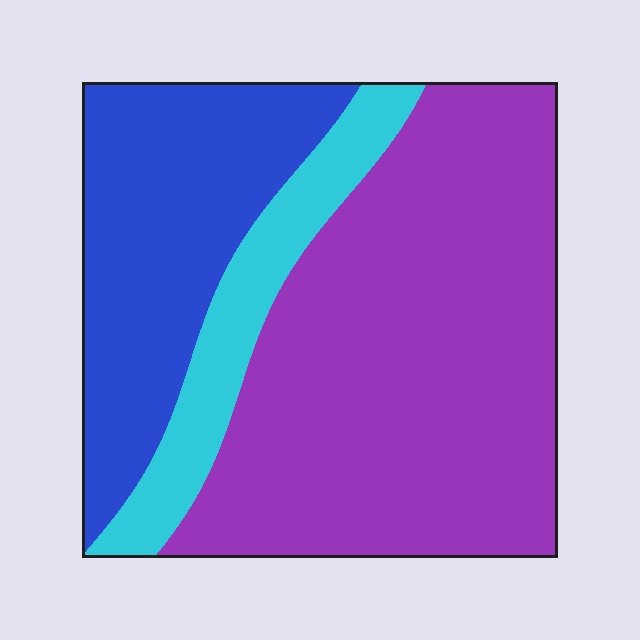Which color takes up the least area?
Cyan, at roughly 15%.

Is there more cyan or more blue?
Blue.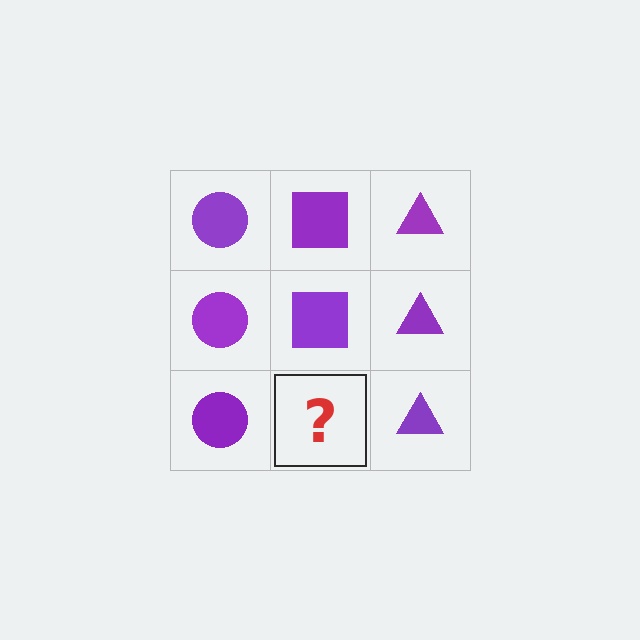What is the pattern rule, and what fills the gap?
The rule is that each column has a consistent shape. The gap should be filled with a purple square.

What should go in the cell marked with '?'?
The missing cell should contain a purple square.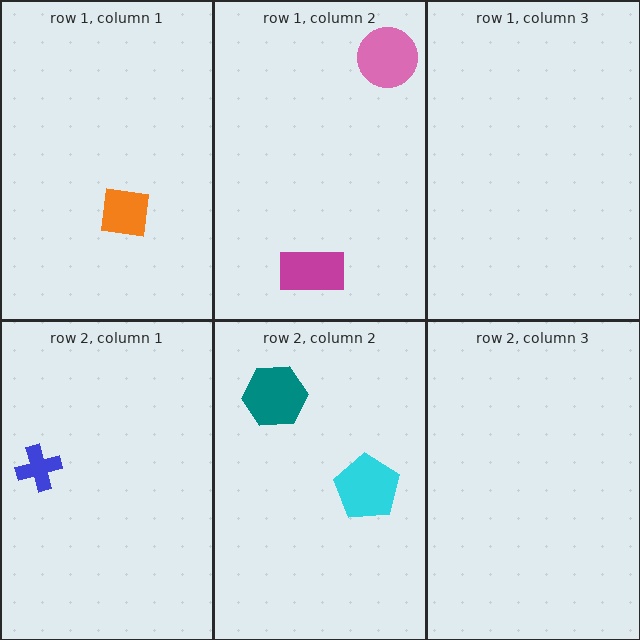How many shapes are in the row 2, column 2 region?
2.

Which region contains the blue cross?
The row 2, column 1 region.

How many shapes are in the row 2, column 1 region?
1.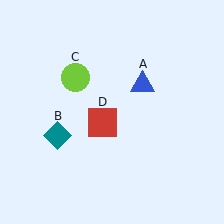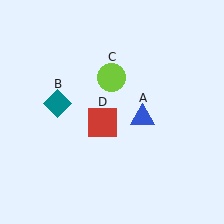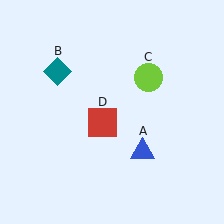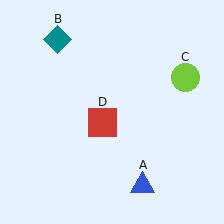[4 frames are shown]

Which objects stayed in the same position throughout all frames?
Red square (object D) remained stationary.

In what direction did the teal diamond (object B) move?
The teal diamond (object B) moved up.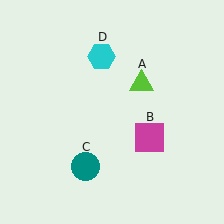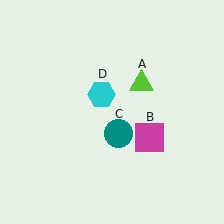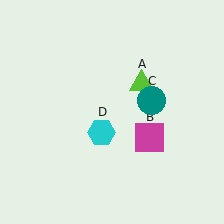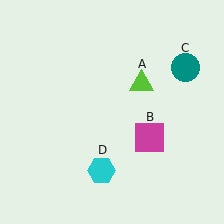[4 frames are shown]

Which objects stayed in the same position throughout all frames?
Lime triangle (object A) and magenta square (object B) remained stationary.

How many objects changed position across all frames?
2 objects changed position: teal circle (object C), cyan hexagon (object D).